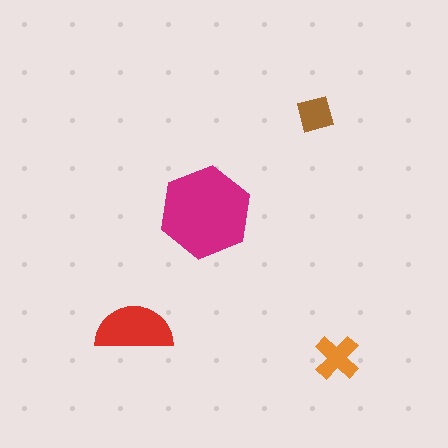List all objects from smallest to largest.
The brown square, the orange cross, the red semicircle, the magenta hexagon.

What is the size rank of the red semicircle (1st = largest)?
2nd.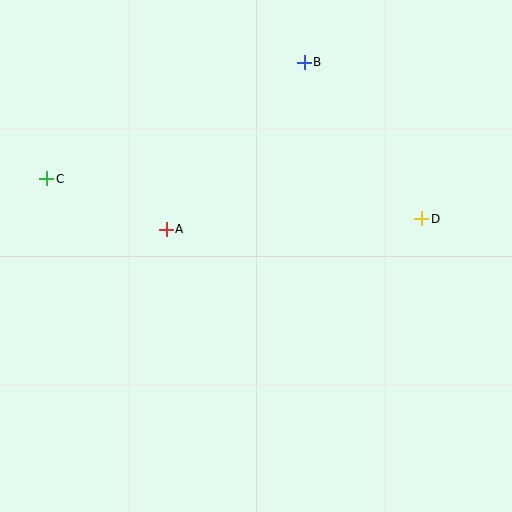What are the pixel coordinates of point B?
Point B is at (304, 62).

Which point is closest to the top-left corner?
Point C is closest to the top-left corner.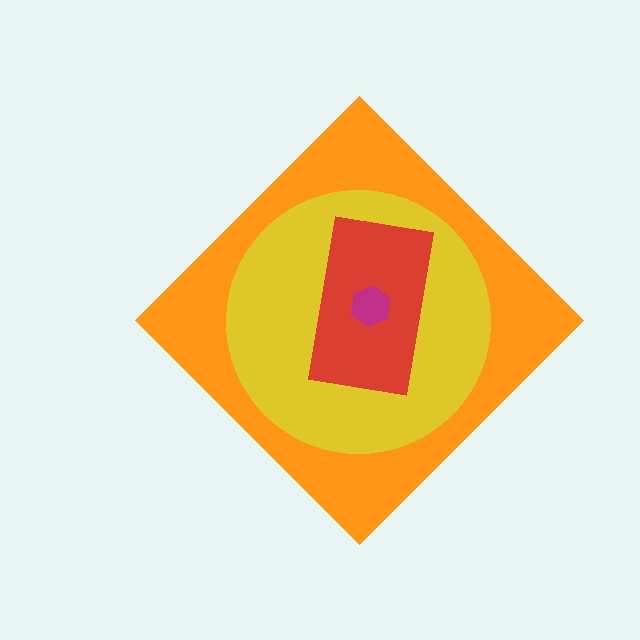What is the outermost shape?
The orange diamond.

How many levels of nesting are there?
4.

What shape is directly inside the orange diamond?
The yellow circle.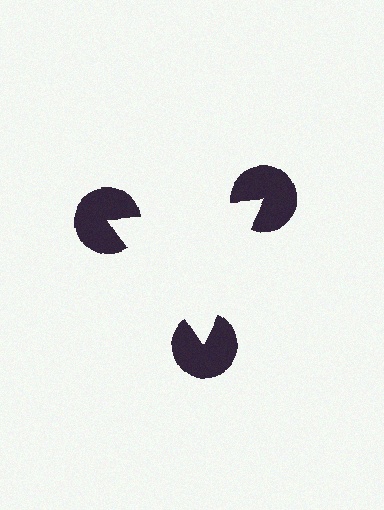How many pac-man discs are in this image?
There are 3 — one at each vertex of the illusory triangle.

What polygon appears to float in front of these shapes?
An illusory triangle — its edges are inferred from the aligned wedge cuts in the pac-man discs, not physically drawn.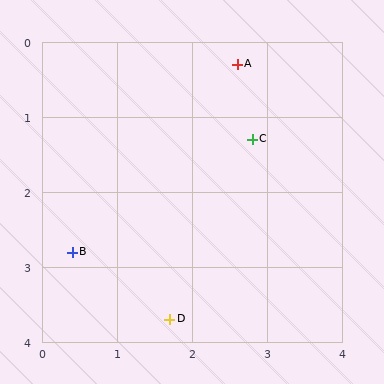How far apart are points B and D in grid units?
Points B and D are about 1.6 grid units apart.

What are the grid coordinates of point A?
Point A is at approximately (2.6, 0.3).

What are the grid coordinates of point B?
Point B is at approximately (0.4, 2.8).